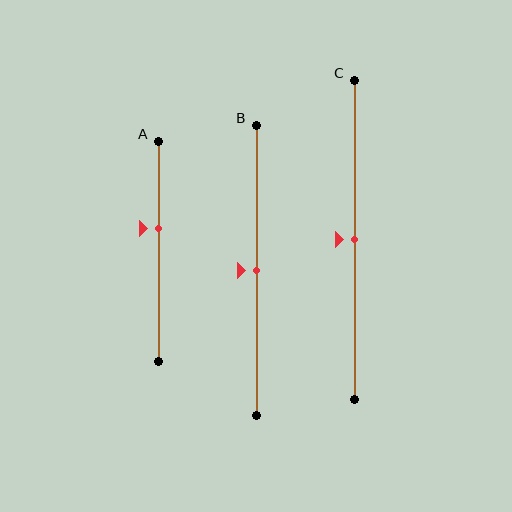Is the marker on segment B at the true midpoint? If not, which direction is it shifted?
Yes, the marker on segment B is at the true midpoint.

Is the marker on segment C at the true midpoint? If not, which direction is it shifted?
Yes, the marker on segment C is at the true midpoint.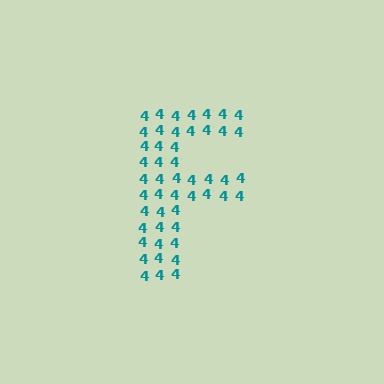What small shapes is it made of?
It is made of small digit 4's.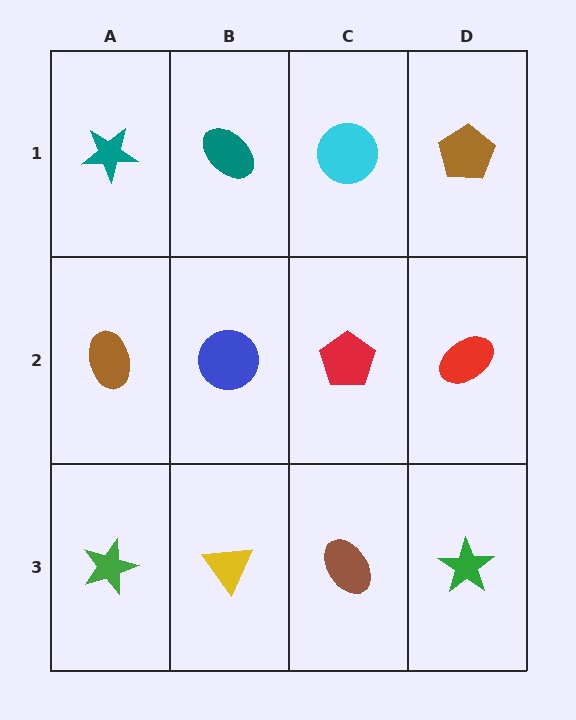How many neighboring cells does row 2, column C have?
4.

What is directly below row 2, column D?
A green star.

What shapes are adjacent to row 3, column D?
A red ellipse (row 2, column D), a brown ellipse (row 3, column C).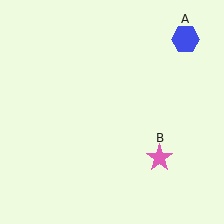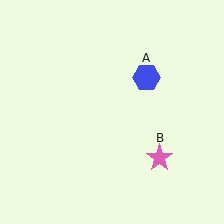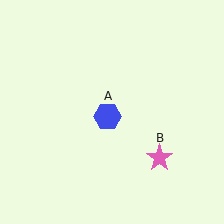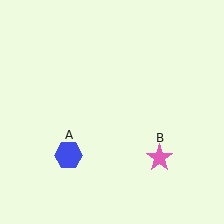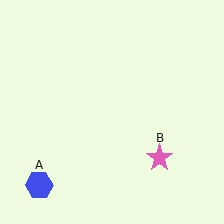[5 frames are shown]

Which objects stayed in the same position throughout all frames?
Pink star (object B) remained stationary.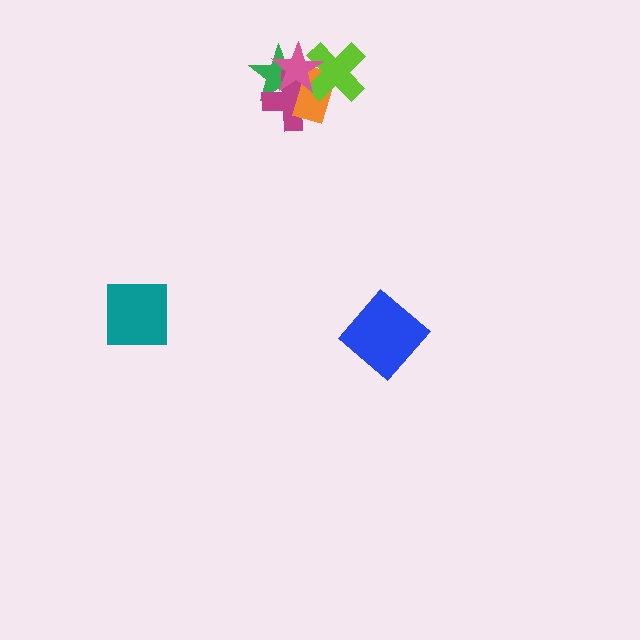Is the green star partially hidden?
Yes, it is partially covered by another shape.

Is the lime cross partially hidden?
Yes, it is partially covered by another shape.